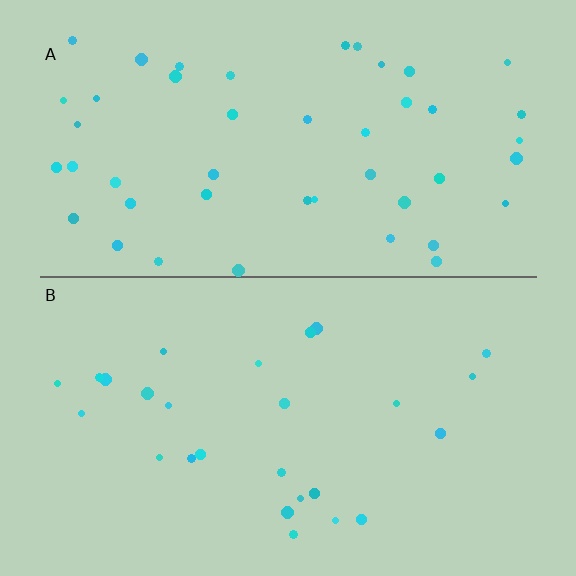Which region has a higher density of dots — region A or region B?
A (the top).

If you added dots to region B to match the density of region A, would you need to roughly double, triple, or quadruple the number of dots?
Approximately double.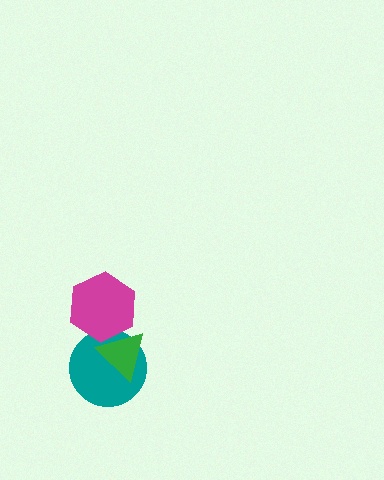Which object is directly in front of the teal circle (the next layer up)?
The magenta hexagon is directly in front of the teal circle.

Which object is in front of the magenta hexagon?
The green triangle is in front of the magenta hexagon.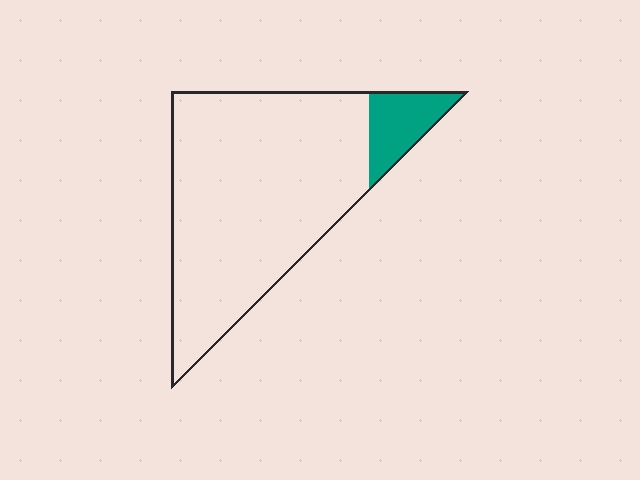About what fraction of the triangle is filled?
About one eighth (1/8).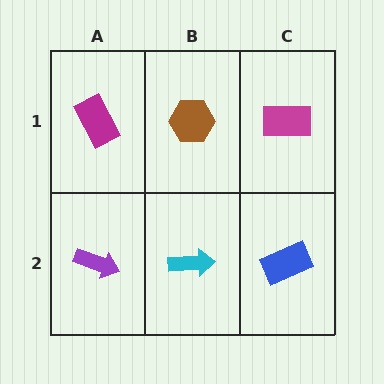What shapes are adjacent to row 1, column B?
A cyan arrow (row 2, column B), a magenta rectangle (row 1, column A), a magenta rectangle (row 1, column C).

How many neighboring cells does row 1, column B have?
3.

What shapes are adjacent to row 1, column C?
A blue rectangle (row 2, column C), a brown hexagon (row 1, column B).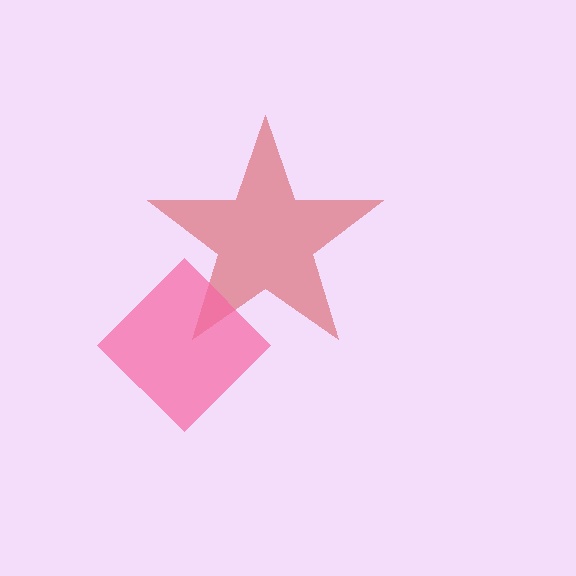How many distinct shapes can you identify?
There are 2 distinct shapes: a red star, a pink diamond.